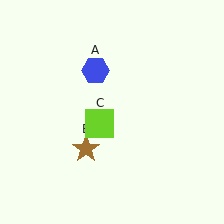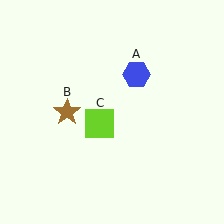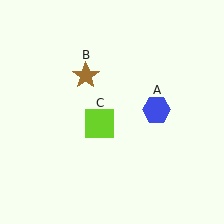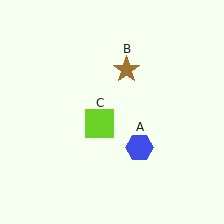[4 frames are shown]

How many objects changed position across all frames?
2 objects changed position: blue hexagon (object A), brown star (object B).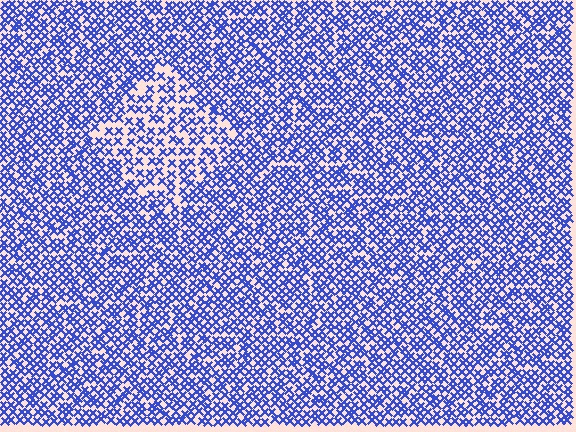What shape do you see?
I see a diamond.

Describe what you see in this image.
The image contains small blue elements arranged at two different densities. A diamond-shaped region is visible where the elements are less densely packed than the surrounding area.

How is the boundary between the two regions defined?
The boundary is defined by a change in element density (approximately 1.6x ratio). All elements are the same color, size, and shape.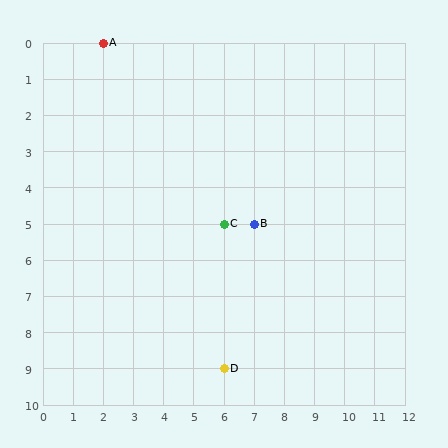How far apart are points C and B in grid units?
Points C and B are 1 column apart.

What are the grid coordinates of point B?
Point B is at grid coordinates (7, 5).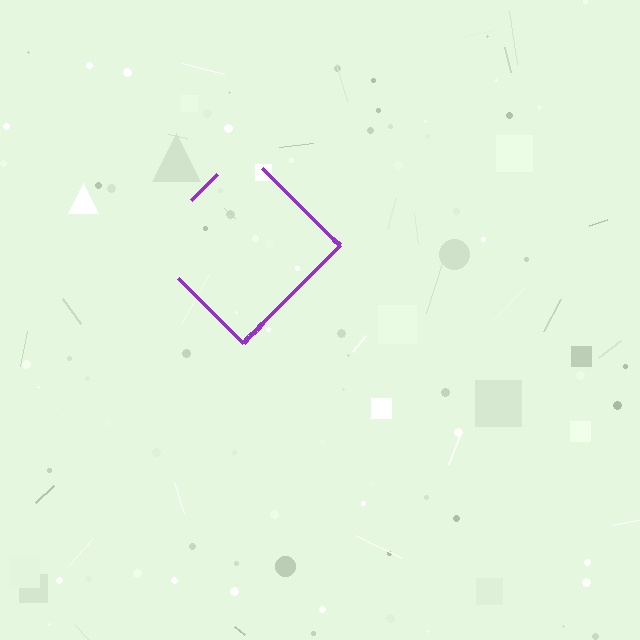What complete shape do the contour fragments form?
The contour fragments form a diamond.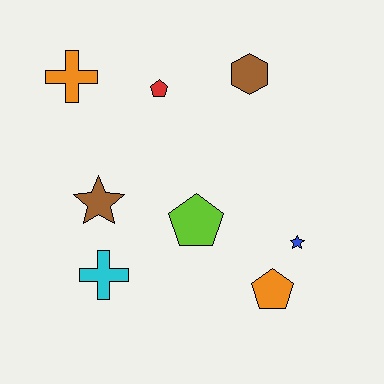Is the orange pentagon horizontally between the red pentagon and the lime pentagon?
No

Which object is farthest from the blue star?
The orange cross is farthest from the blue star.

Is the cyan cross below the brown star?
Yes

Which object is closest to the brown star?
The cyan cross is closest to the brown star.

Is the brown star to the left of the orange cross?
No